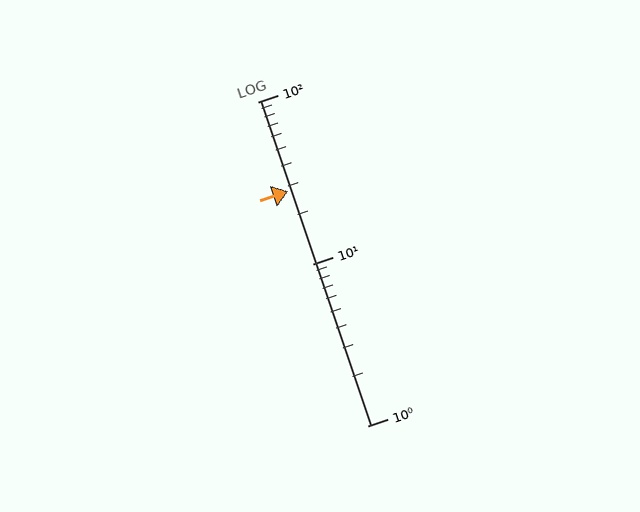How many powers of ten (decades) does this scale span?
The scale spans 2 decades, from 1 to 100.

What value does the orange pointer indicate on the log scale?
The pointer indicates approximately 28.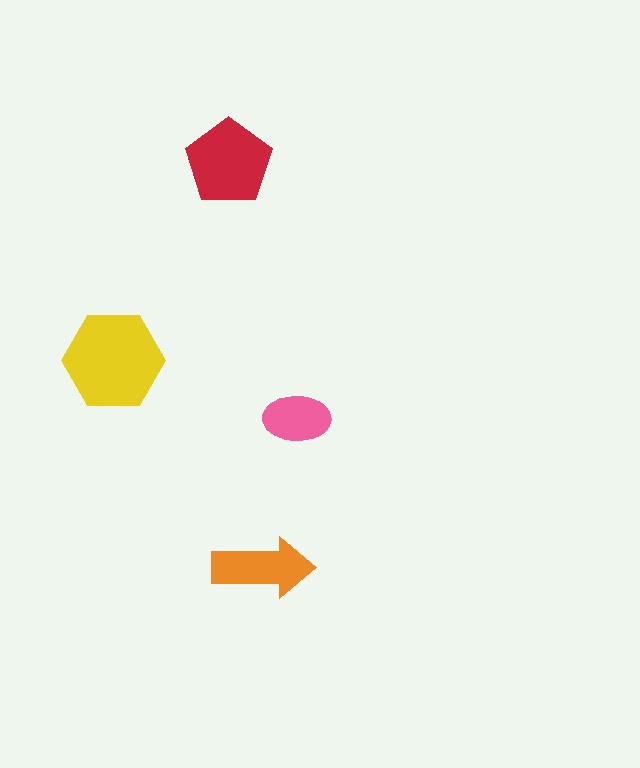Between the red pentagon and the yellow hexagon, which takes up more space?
The yellow hexagon.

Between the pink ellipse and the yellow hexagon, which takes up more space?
The yellow hexagon.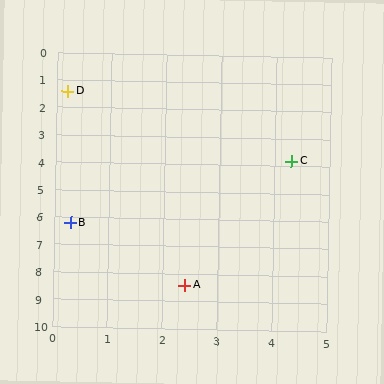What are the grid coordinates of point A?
Point A is at approximately (2.4, 8.4).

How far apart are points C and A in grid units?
Points C and A are about 5.0 grid units apart.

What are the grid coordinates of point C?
Point C is at approximately (4.3, 3.8).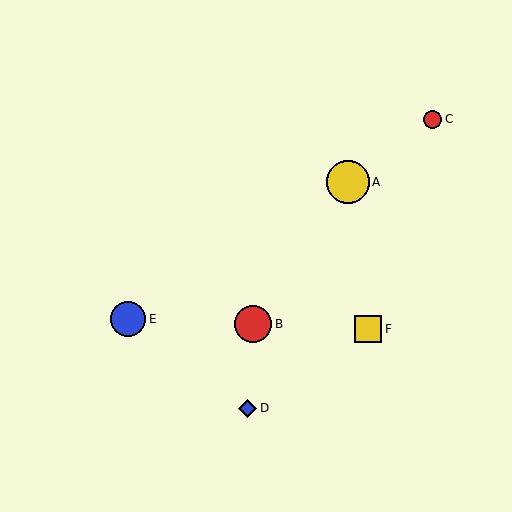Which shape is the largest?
The yellow circle (labeled A) is the largest.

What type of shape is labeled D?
Shape D is a blue diamond.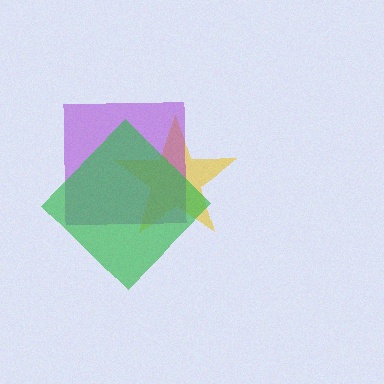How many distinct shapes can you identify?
There are 3 distinct shapes: a yellow star, a purple square, a green diamond.